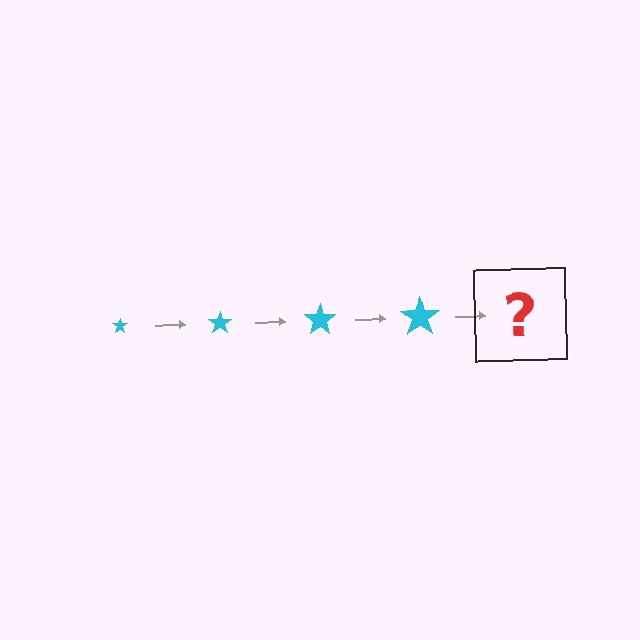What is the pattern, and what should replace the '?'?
The pattern is that the star gets progressively larger each step. The '?' should be a cyan star, larger than the previous one.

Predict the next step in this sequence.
The next step is a cyan star, larger than the previous one.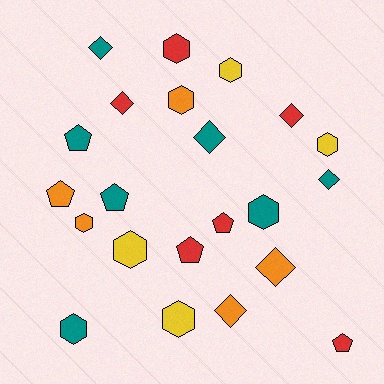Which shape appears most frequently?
Hexagon, with 9 objects.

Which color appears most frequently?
Teal, with 7 objects.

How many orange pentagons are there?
There is 1 orange pentagon.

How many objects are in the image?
There are 22 objects.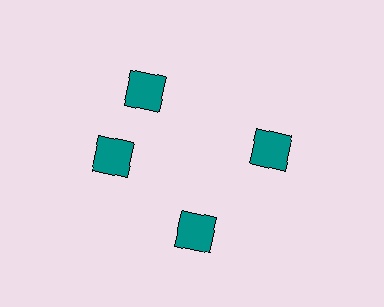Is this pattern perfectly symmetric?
No. The 4 teal squares are arranged in a ring, but one element near the 12 o'clock position is rotated out of alignment along the ring, breaking the 4-fold rotational symmetry.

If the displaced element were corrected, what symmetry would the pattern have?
It would have 4-fold rotational symmetry — the pattern would map onto itself every 90 degrees.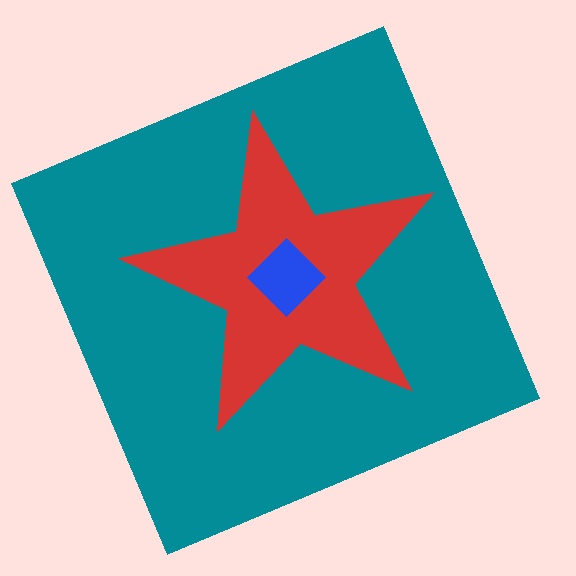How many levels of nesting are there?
3.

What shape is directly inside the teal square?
The red star.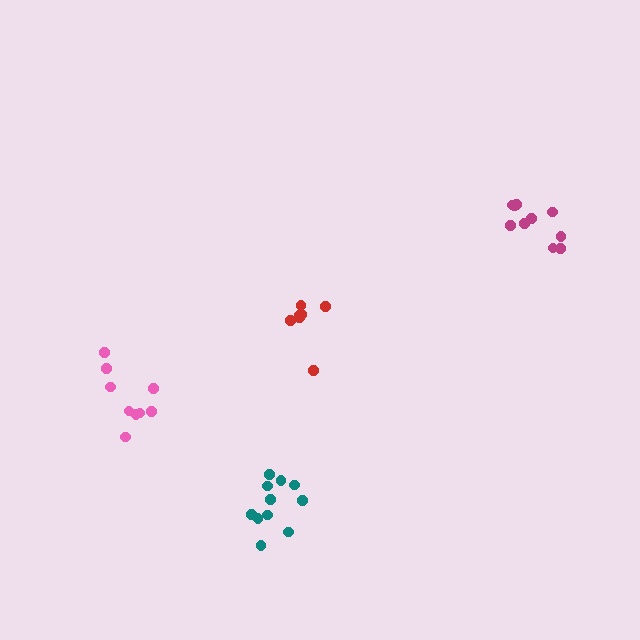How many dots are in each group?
Group 1: 10 dots, Group 2: 9 dots, Group 3: 11 dots, Group 4: 7 dots (37 total).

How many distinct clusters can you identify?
There are 4 distinct clusters.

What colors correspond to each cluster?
The clusters are colored: magenta, pink, teal, red.